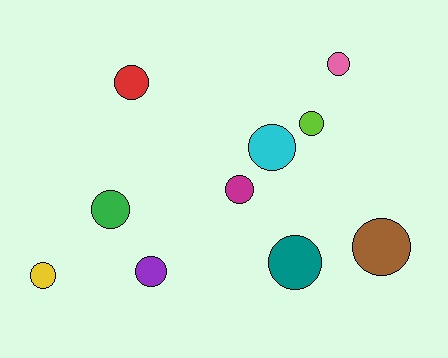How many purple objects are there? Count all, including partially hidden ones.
There is 1 purple object.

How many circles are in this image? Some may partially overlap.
There are 10 circles.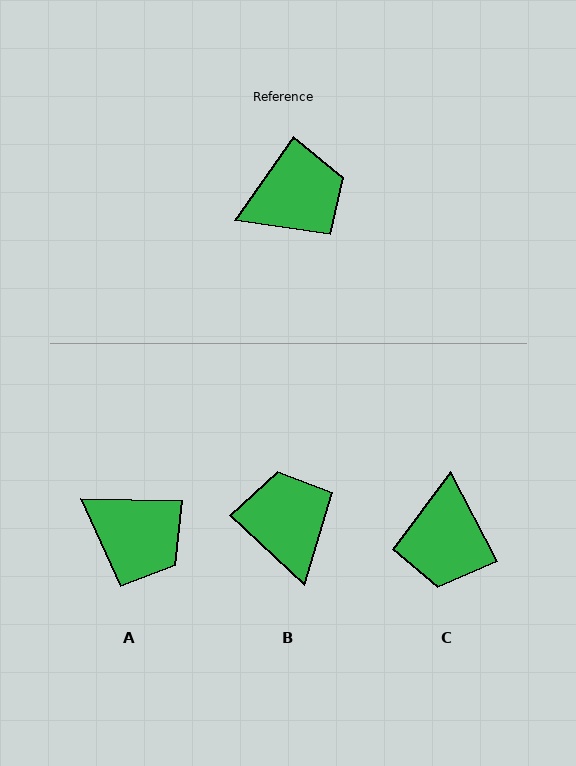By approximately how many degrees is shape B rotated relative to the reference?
Approximately 82 degrees counter-clockwise.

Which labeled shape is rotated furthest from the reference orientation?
C, about 117 degrees away.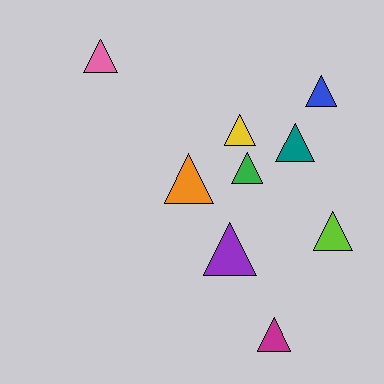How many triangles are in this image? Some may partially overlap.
There are 9 triangles.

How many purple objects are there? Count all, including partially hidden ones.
There is 1 purple object.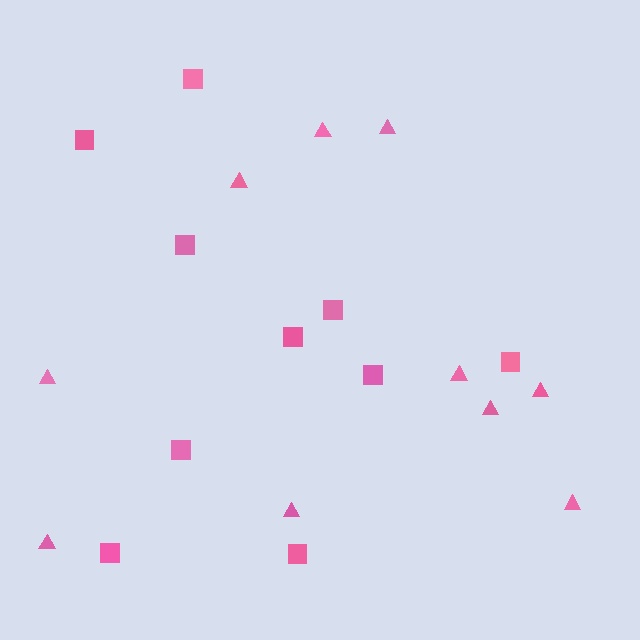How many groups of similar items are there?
There are 2 groups: one group of triangles (10) and one group of squares (10).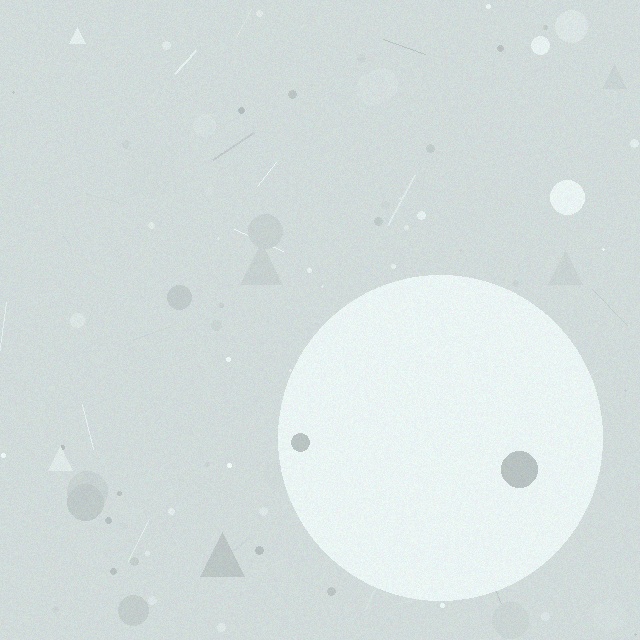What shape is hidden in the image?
A circle is hidden in the image.